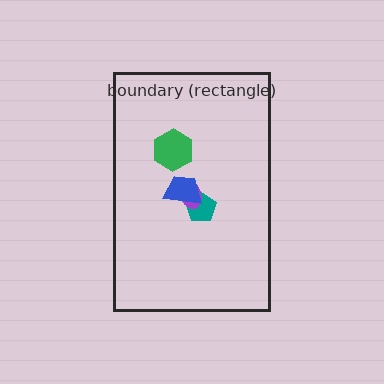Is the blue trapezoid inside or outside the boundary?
Inside.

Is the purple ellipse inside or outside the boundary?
Inside.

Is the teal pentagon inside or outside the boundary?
Inside.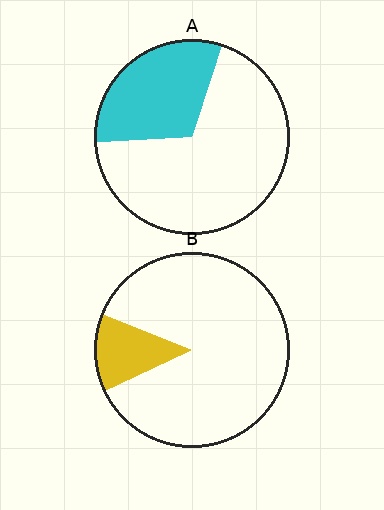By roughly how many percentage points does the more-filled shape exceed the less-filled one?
By roughly 20 percentage points (A over B).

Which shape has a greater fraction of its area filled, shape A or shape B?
Shape A.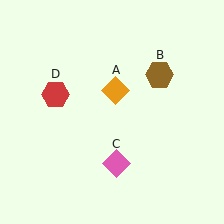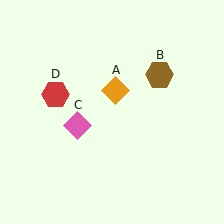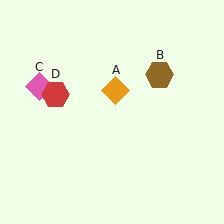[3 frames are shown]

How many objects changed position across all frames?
1 object changed position: pink diamond (object C).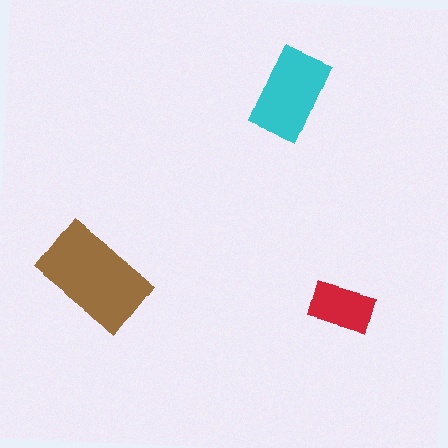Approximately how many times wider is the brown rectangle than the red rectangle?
About 1.5 times wider.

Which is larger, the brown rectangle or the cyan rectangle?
The brown one.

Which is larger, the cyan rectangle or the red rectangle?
The cyan one.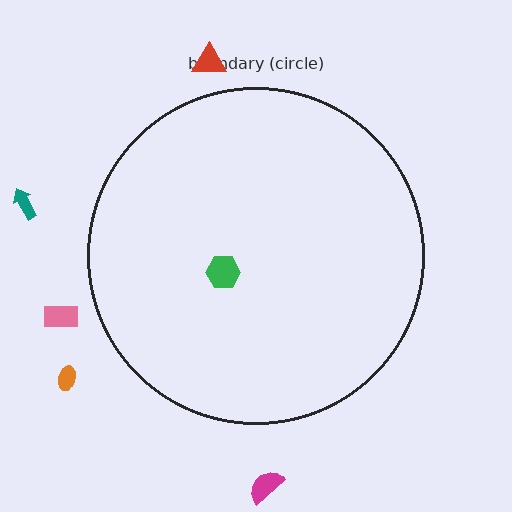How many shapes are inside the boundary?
1 inside, 5 outside.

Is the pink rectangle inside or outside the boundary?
Outside.